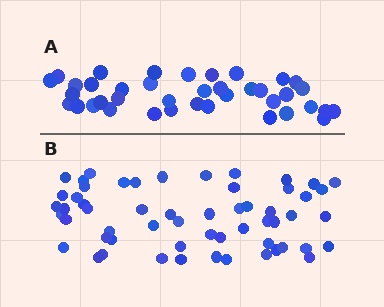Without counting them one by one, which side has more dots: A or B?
Region B (the bottom region) has more dots.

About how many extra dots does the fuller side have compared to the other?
Region B has approximately 20 more dots than region A.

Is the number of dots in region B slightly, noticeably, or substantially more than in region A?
Region B has substantially more. The ratio is roughly 1.5 to 1.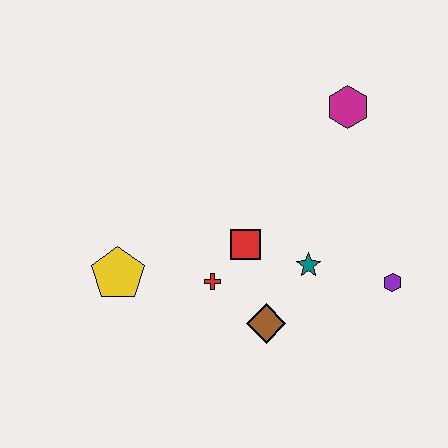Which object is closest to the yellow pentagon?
The red cross is closest to the yellow pentagon.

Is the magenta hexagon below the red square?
No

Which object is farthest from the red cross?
The magenta hexagon is farthest from the red cross.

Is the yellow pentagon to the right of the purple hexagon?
No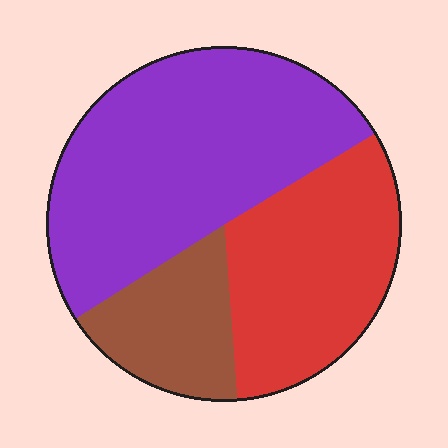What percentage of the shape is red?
Red takes up between a quarter and a half of the shape.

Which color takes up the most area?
Purple, at roughly 50%.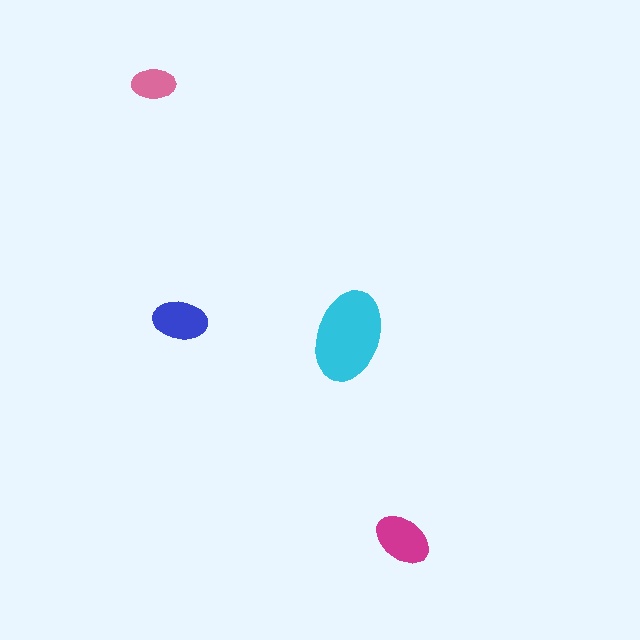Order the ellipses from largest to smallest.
the cyan one, the magenta one, the blue one, the pink one.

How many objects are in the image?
There are 4 objects in the image.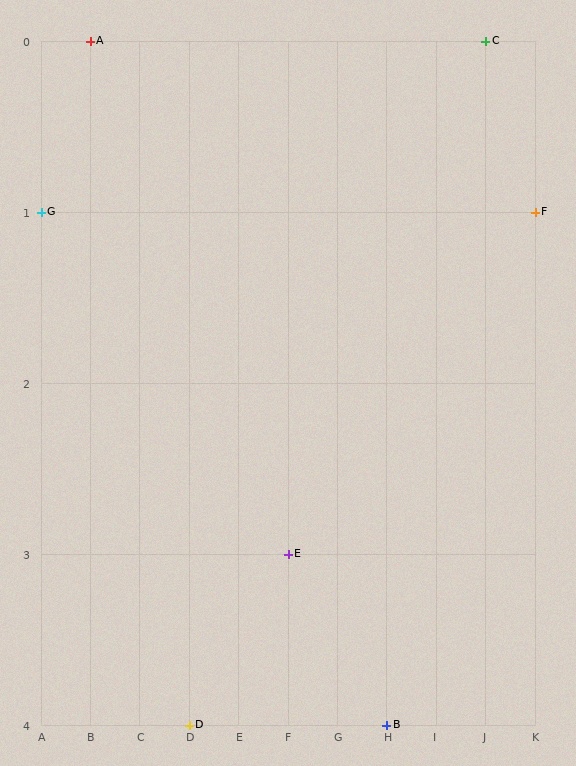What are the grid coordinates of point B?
Point B is at grid coordinates (H, 4).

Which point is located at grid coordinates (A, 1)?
Point G is at (A, 1).